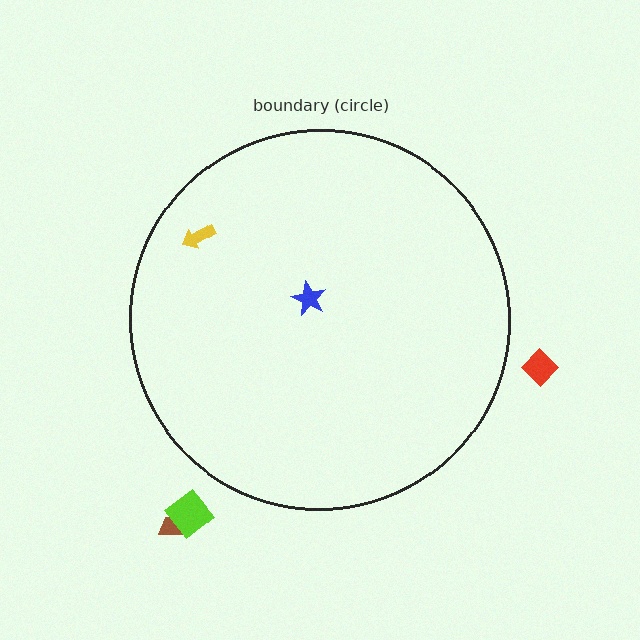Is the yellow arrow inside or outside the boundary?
Inside.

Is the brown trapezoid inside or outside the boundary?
Outside.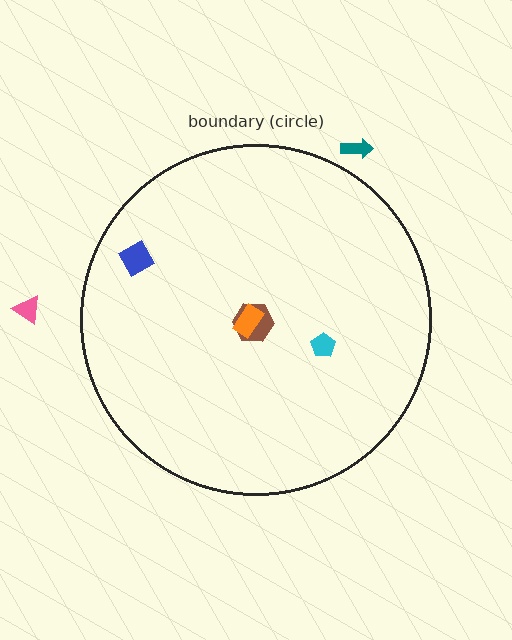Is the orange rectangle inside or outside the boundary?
Inside.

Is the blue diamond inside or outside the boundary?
Inside.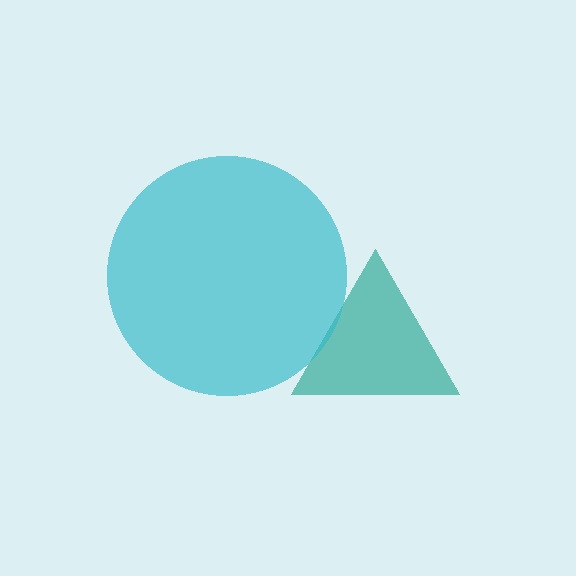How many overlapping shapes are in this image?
There are 2 overlapping shapes in the image.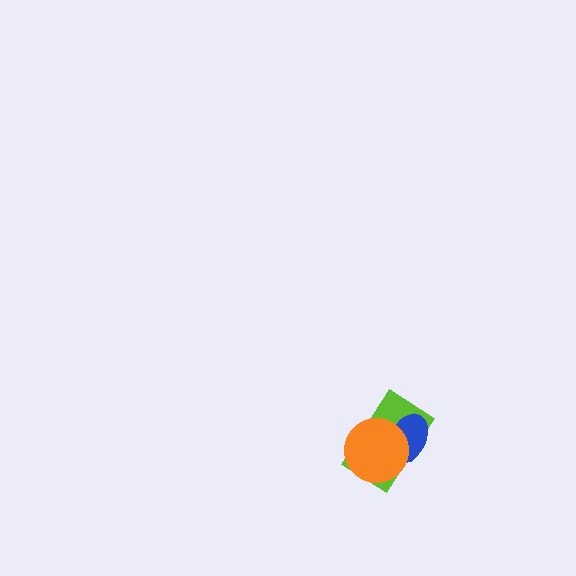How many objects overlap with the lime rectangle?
2 objects overlap with the lime rectangle.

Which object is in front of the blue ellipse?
The orange circle is in front of the blue ellipse.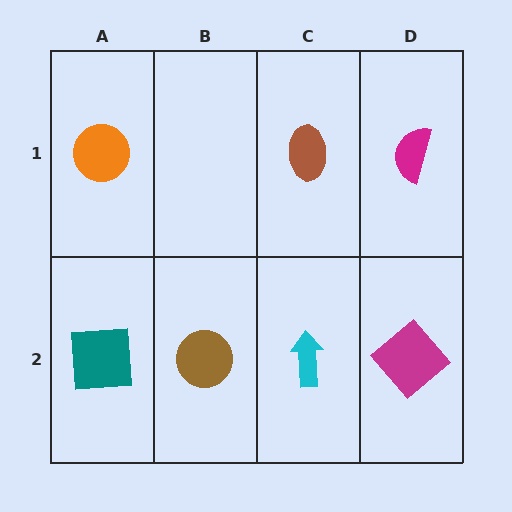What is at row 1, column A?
An orange circle.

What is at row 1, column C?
A brown ellipse.